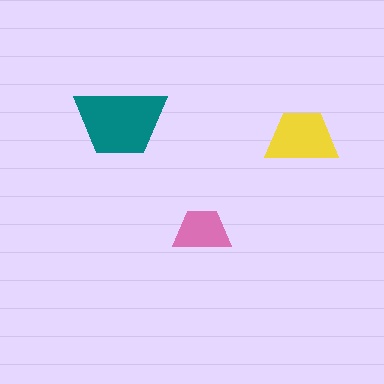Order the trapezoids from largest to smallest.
the teal one, the yellow one, the pink one.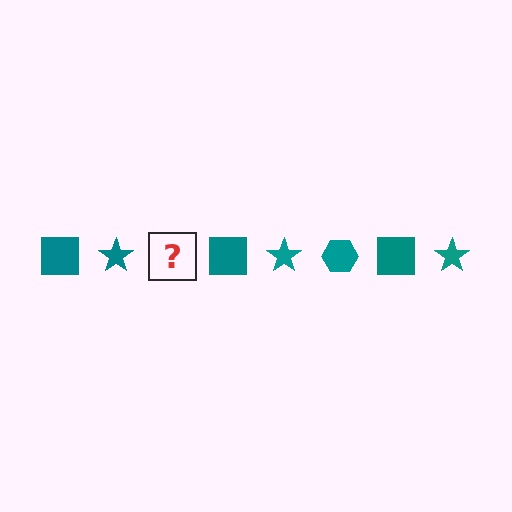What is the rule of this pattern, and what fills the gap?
The rule is that the pattern cycles through square, star, hexagon shapes in teal. The gap should be filled with a teal hexagon.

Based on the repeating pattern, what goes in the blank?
The blank should be a teal hexagon.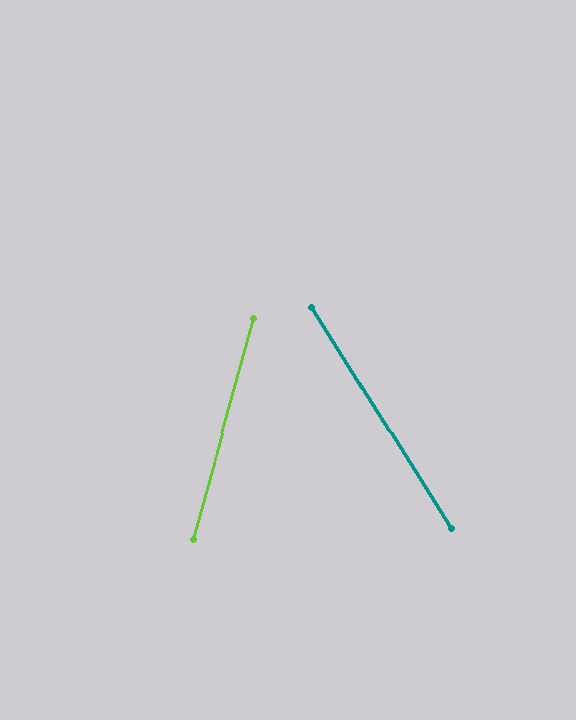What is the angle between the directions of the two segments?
Approximately 47 degrees.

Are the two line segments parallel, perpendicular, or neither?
Neither parallel nor perpendicular — they differ by about 47°.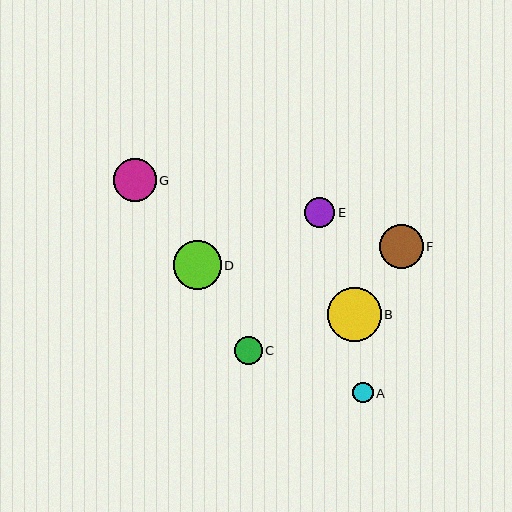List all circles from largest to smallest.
From largest to smallest: B, D, F, G, E, C, A.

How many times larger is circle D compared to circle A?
Circle D is approximately 2.3 times the size of circle A.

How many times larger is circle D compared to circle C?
Circle D is approximately 1.8 times the size of circle C.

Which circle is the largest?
Circle B is the largest with a size of approximately 53 pixels.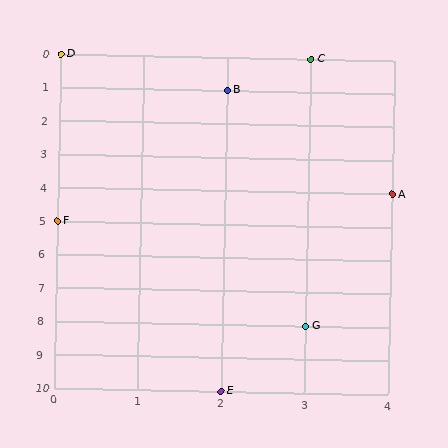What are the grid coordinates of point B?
Point B is at grid coordinates (2, 1).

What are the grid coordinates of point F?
Point F is at grid coordinates (0, 5).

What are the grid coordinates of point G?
Point G is at grid coordinates (3, 8).